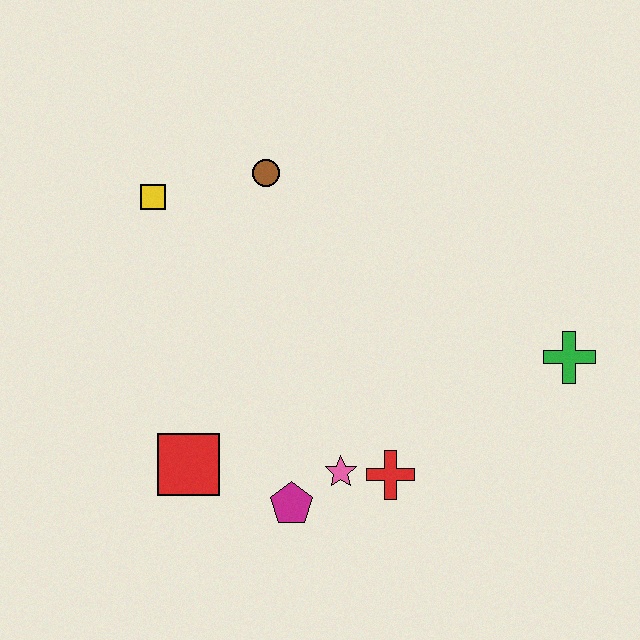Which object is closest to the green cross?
The red cross is closest to the green cross.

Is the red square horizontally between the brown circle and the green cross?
No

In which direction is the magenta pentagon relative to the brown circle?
The magenta pentagon is below the brown circle.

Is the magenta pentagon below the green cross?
Yes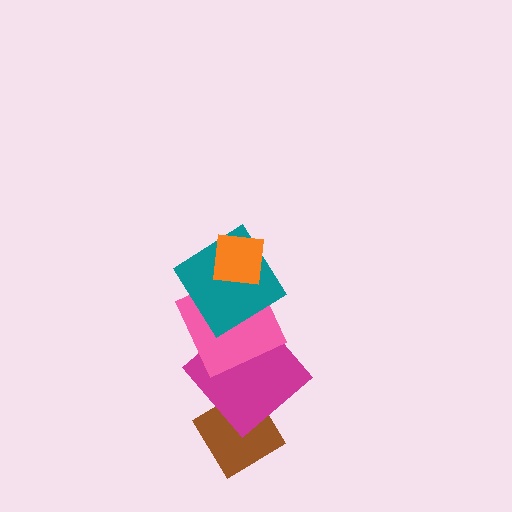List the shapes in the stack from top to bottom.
From top to bottom: the orange square, the teal diamond, the pink square, the magenta diamond, the brown diamond.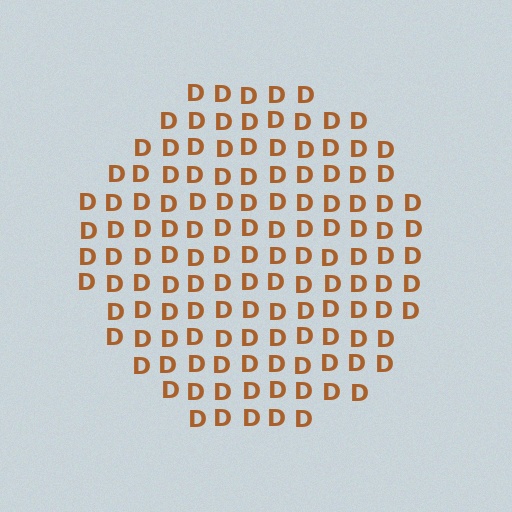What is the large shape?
The large shape is a circle.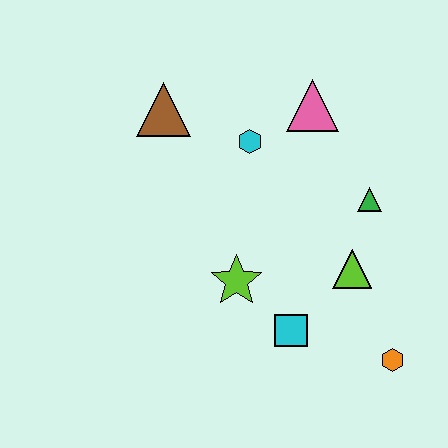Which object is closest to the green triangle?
The lime triangle is closest to the green triangle.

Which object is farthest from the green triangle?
The brown triangle is farthest from the green triangle.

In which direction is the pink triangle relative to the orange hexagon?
The pink triangle is above the orange hexagon.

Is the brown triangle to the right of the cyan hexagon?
No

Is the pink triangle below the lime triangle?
No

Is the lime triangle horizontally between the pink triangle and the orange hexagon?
Yes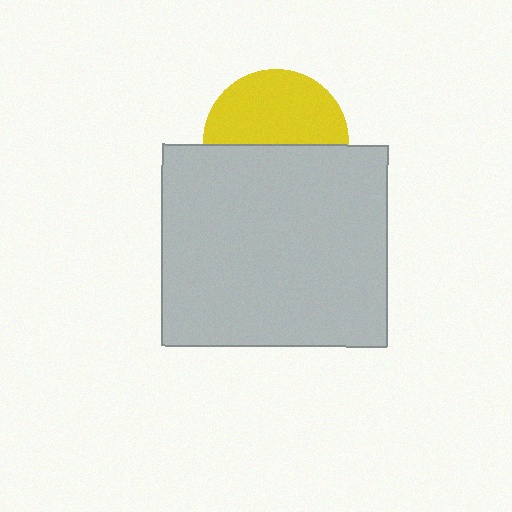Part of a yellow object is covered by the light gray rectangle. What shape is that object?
It is a circle.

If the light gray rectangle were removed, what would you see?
You would see the complete yellow circle.